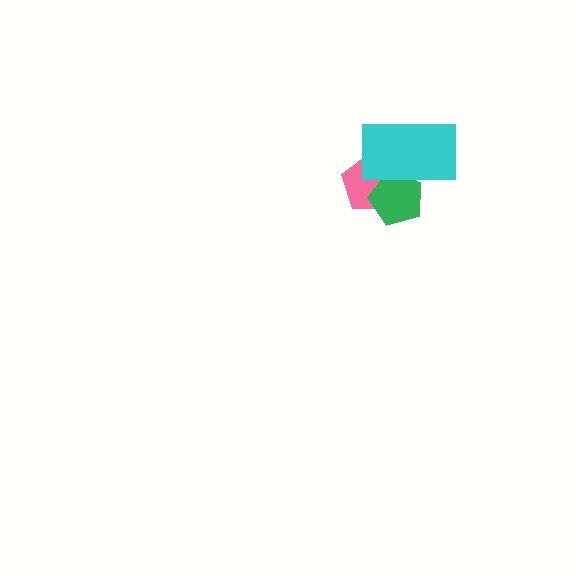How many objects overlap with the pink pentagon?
2 objects overlap with the pink pentagon.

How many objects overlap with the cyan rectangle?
2 objects overlap with the cyan rectangle.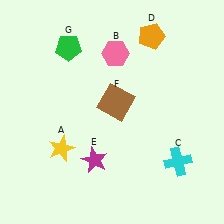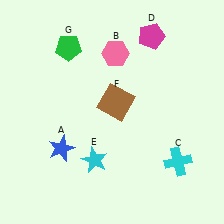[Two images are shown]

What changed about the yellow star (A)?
In Image 1, A is yellow. In Image 2, it changed to blue.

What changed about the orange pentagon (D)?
In Image 1, D is orange. In Image 2, it changed to magenta.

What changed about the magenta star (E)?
In Image 1, E is magenta. In Image 2, it changed to cyan.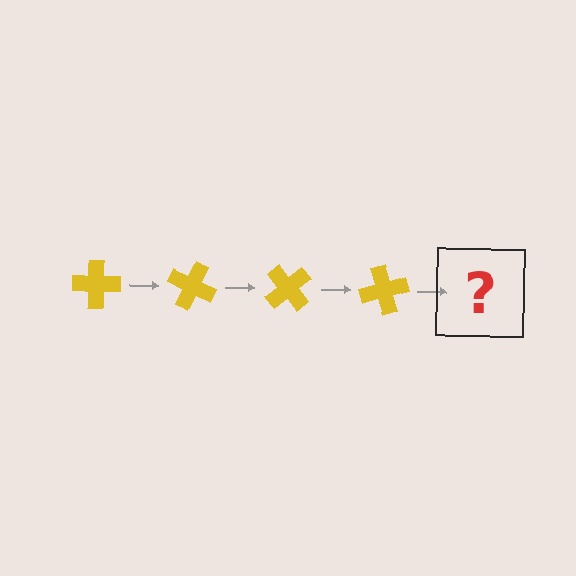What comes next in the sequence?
The next element should be a yellow cross rotated 100 degrees.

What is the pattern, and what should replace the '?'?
The pattern is that the cross rotates 25 degrees each step. The '?' should be a yellow cross rotated 100 degrees.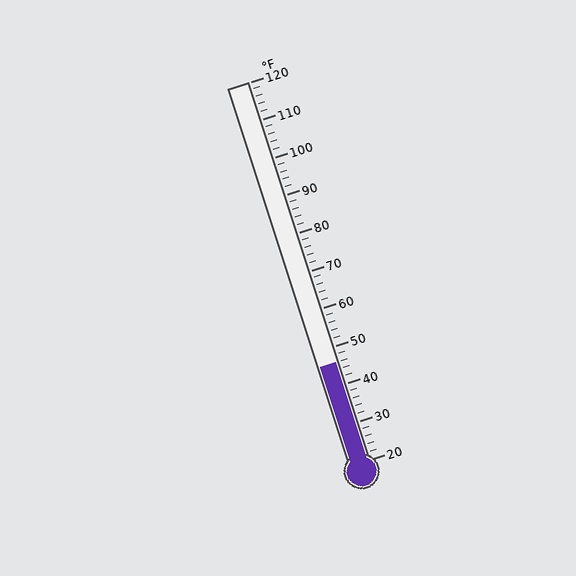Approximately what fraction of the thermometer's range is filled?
The thermometer is filled to approximately 25% of its range.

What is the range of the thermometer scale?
The thermometer scale ranges from 20°F to 120°F.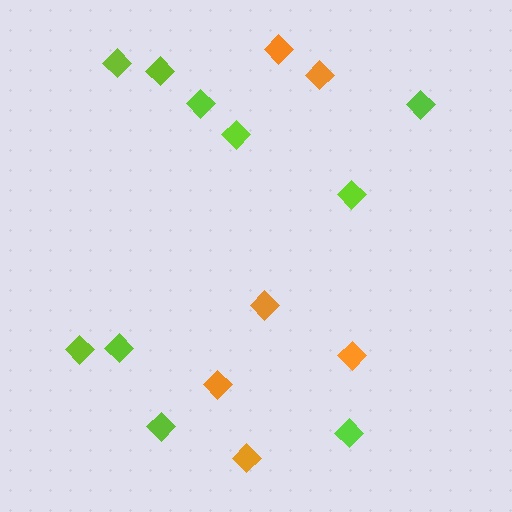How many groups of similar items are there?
There are 2 groups: one group of orange diamonds (6) and one group of lime diamonds (10).